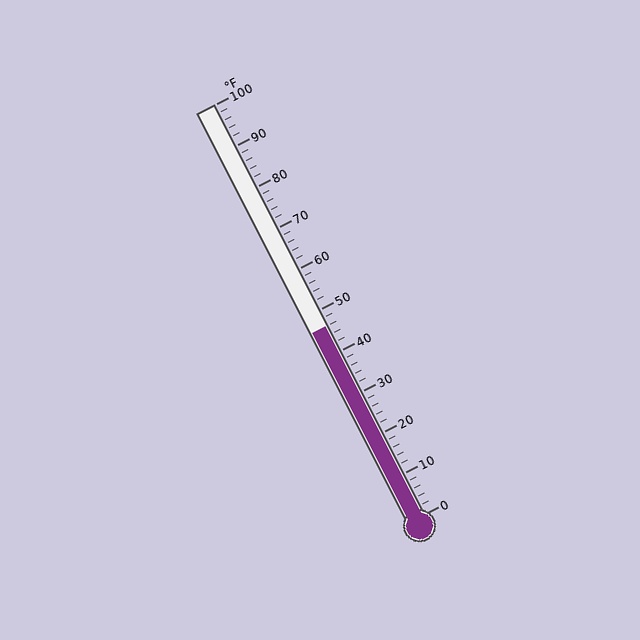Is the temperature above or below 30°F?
The temperature is above 30°F.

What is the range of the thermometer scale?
The thermometer scale ranges from 0°F to 100°F.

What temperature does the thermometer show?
The thermometer shows approximately 46°F.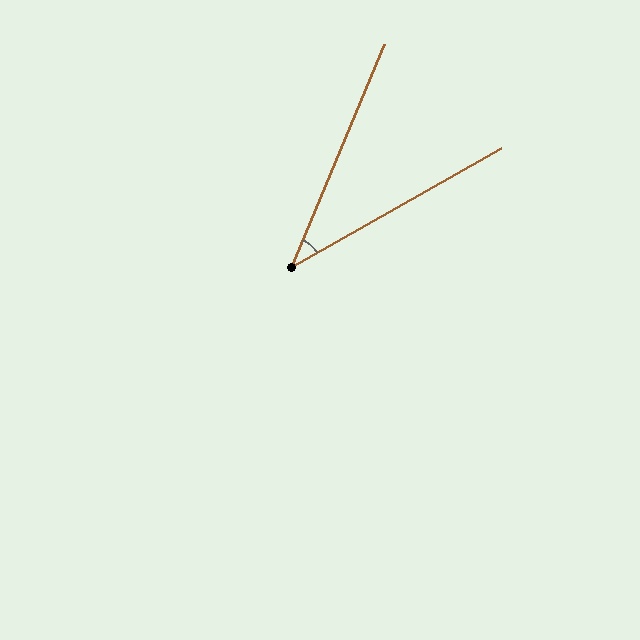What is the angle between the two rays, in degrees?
Approximately 38 degrees.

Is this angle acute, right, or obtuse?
It is acute.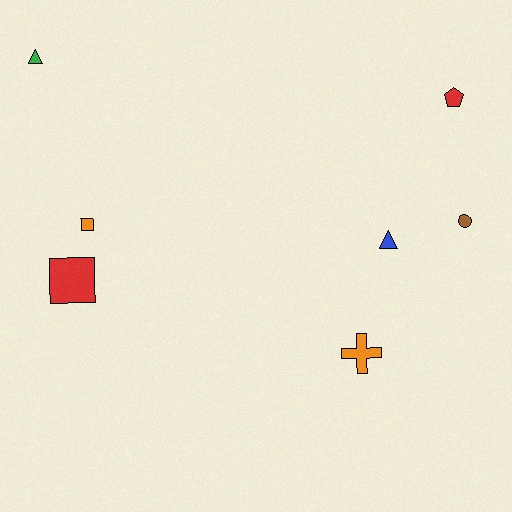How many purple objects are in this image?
There are no purple objects.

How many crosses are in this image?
There is 1 cross.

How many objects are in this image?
There are 7 objects.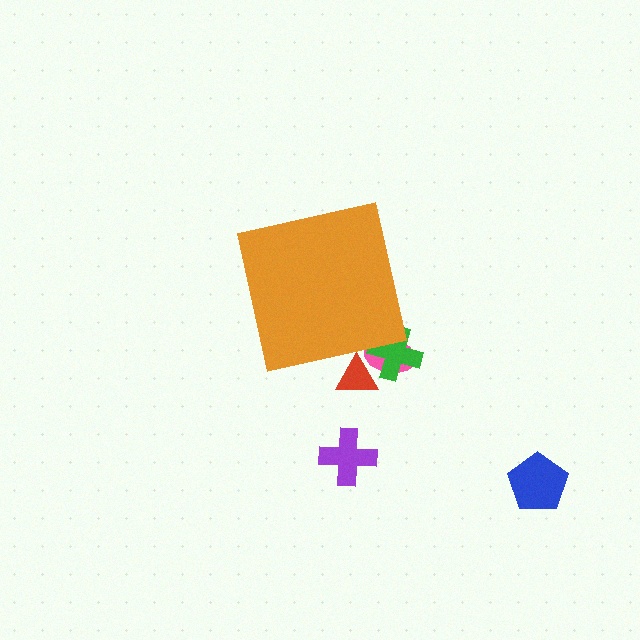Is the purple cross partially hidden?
No, the purple cross is fully visible.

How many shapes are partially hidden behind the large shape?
3 shapes are partially hidden.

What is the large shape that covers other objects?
An orange square.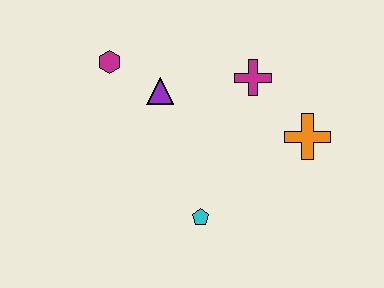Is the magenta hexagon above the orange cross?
Yes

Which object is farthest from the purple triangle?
The orange cross is farthest from the purple triangle.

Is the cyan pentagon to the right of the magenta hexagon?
Yes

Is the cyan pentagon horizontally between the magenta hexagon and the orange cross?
Yes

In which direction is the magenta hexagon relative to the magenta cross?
The magenta hexagon is to the left of the magenta cross.